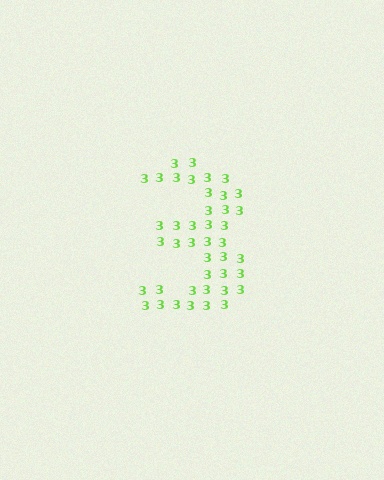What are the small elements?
The small elements are digit 3's.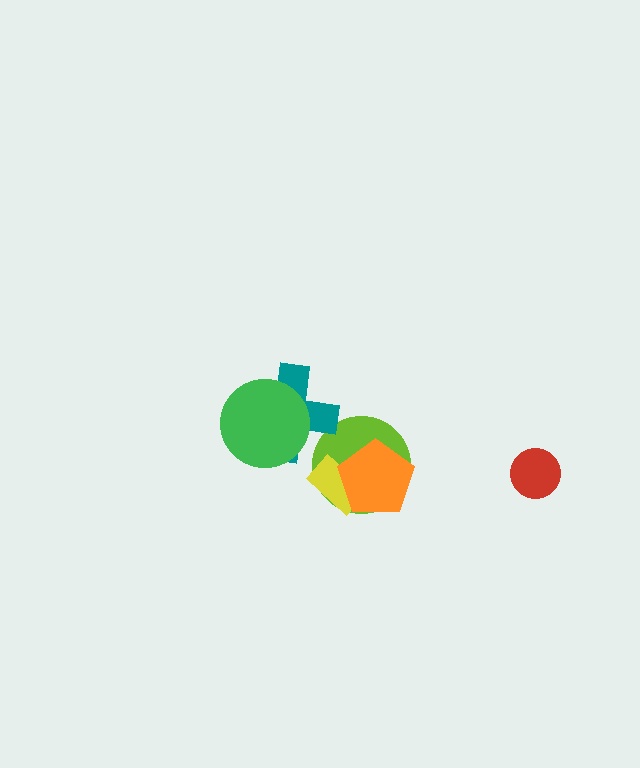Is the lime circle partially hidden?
Yes, it is partially covered by another shape.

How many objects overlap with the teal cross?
1 object overlaps with the teal cross.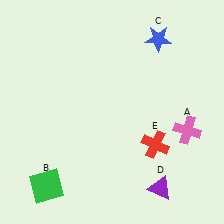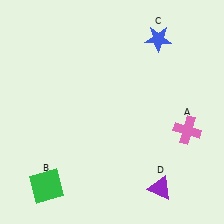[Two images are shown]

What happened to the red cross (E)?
The red cross (E) was removed in Image 2. It was in the bottom-right area of Image 1.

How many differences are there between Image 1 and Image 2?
There is 1 difference between the two images.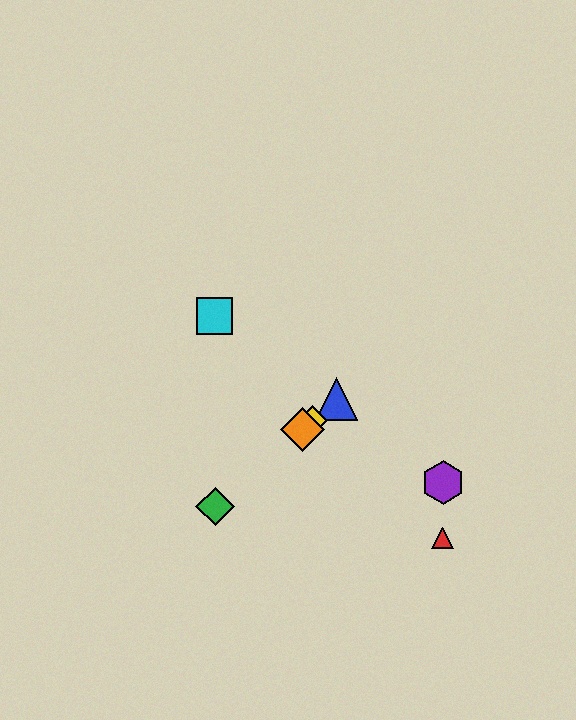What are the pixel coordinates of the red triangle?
The red triangle is at (442, 538).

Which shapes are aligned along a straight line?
The blue triangle, the green diamond, the yellow diamond, the orange diamond are aligned along a straight line.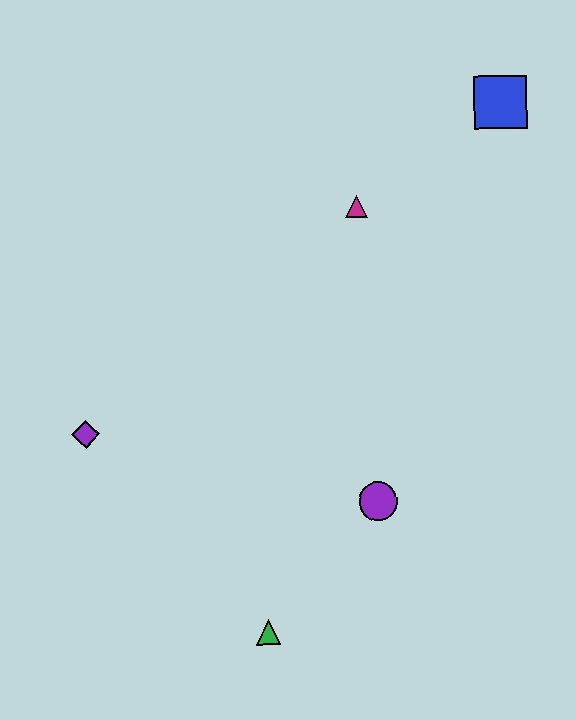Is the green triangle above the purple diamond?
No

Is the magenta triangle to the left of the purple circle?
Yes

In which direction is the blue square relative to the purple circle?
The blue square is above the purple circle.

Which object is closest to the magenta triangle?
The blue square is closest to the magenta triangle.